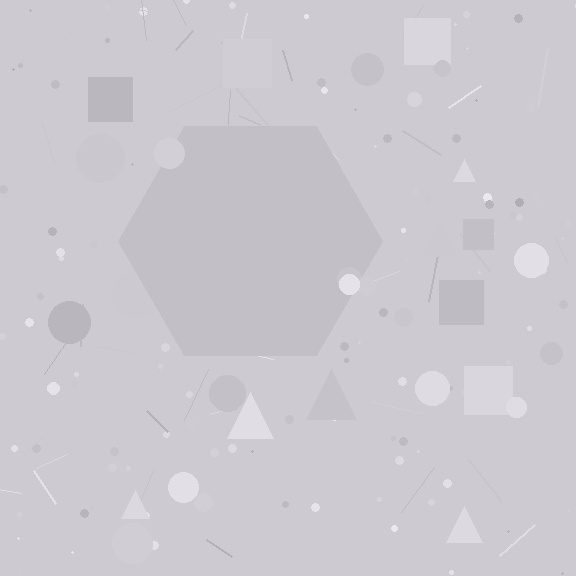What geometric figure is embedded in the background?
A hexagon is embedded in the background.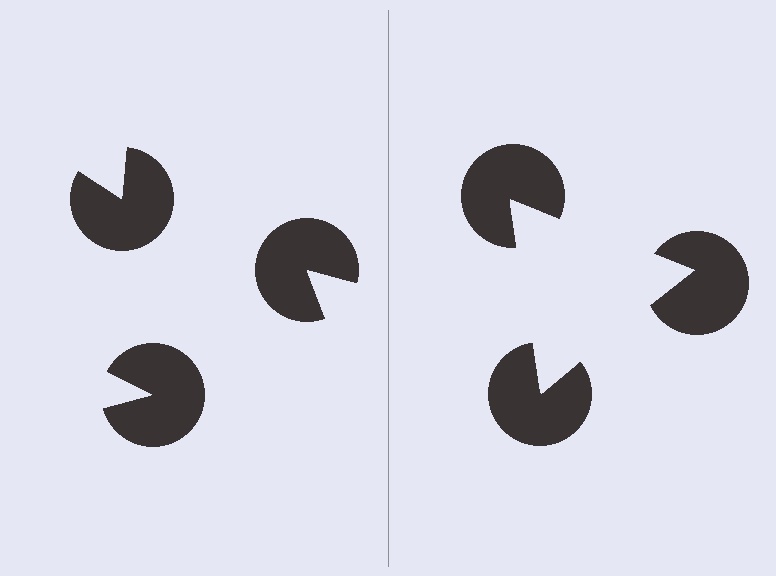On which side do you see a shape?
An illusory triangle appears on the right side. On the left side the wedge cuts are rotated, so no coherent shape forms.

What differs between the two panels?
The pac-man discs are positioned identically on both sides; only the wedge orientations differ. On the right they align to a triangle; on the left they are misaligned.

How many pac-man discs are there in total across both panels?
6 — 3 on each side.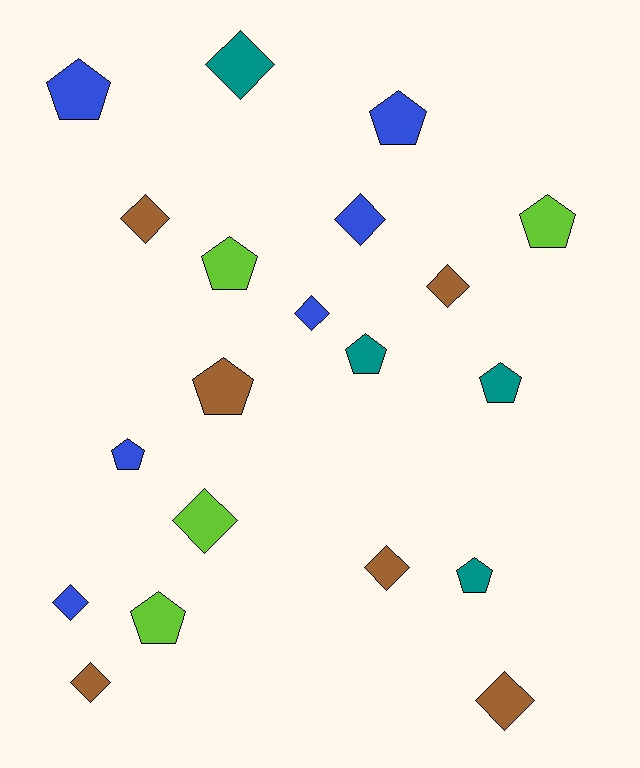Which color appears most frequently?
Brown, with 6 objects.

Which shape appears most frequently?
Diamond, with 10 objects.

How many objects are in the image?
There are 20 objects.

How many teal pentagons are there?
There are 3 teal pentagons.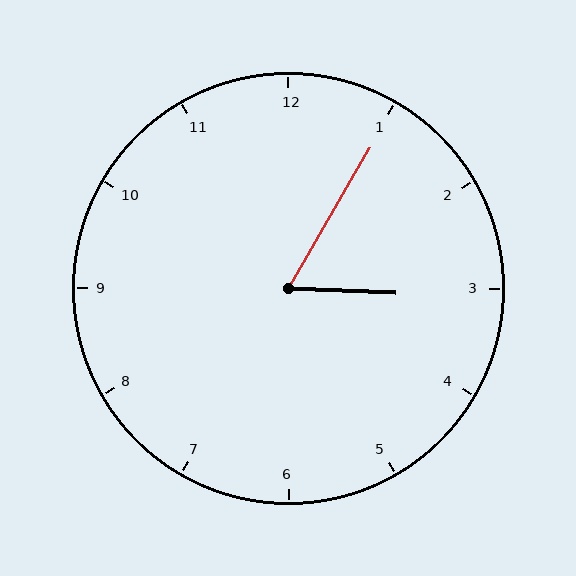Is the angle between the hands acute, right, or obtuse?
It is acute.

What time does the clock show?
3:05.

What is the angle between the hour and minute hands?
Approximately 62 degrees.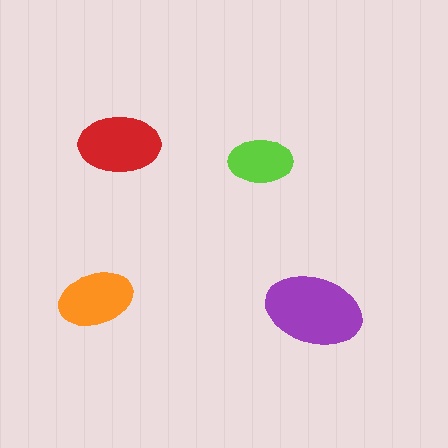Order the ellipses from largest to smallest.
the purple one, the red one, the orange one, the lime one.